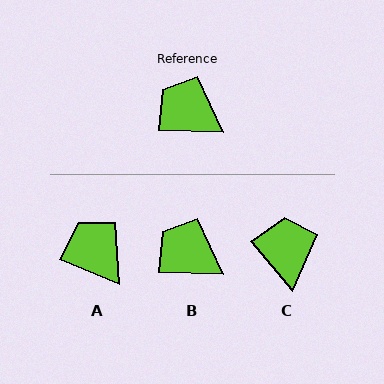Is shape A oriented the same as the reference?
No, it is off by about 20 degrees.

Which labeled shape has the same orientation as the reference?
B.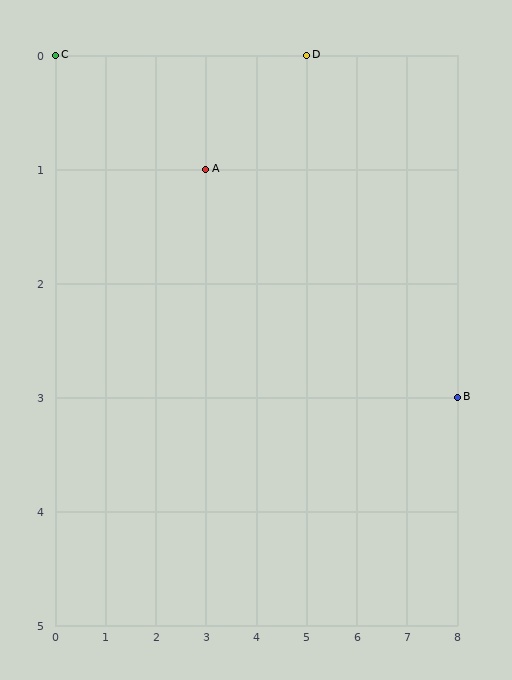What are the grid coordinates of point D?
Point D is at grid coordinates (5, 0).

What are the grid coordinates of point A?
Point A is at grid coordinates (3, 1).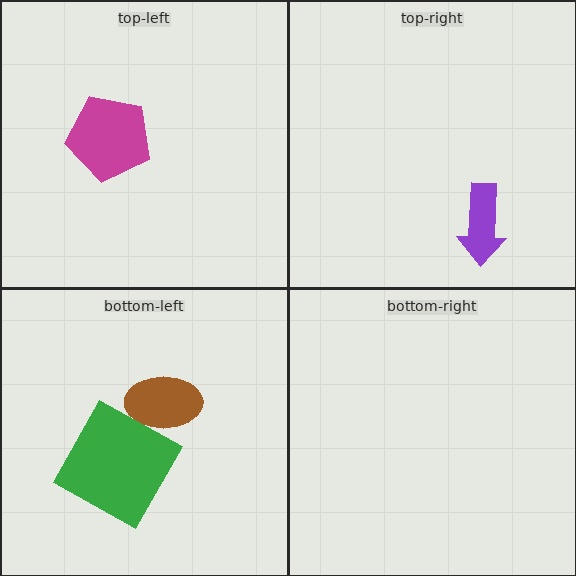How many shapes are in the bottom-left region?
2.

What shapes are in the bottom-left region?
The brown ellipse, the green square.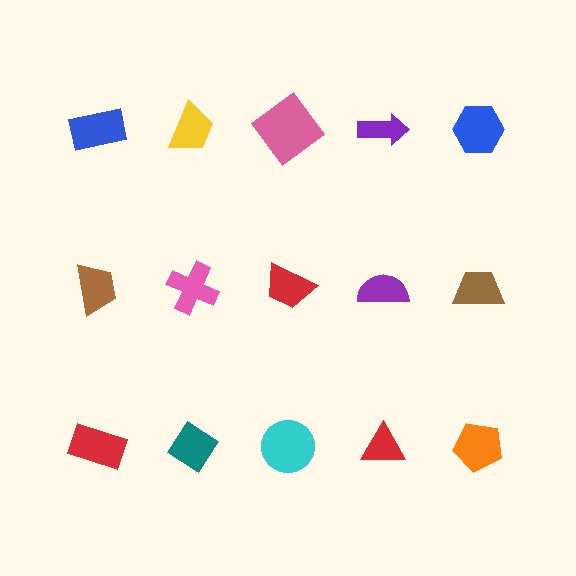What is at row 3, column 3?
A cyan circle.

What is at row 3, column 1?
A red rectangle.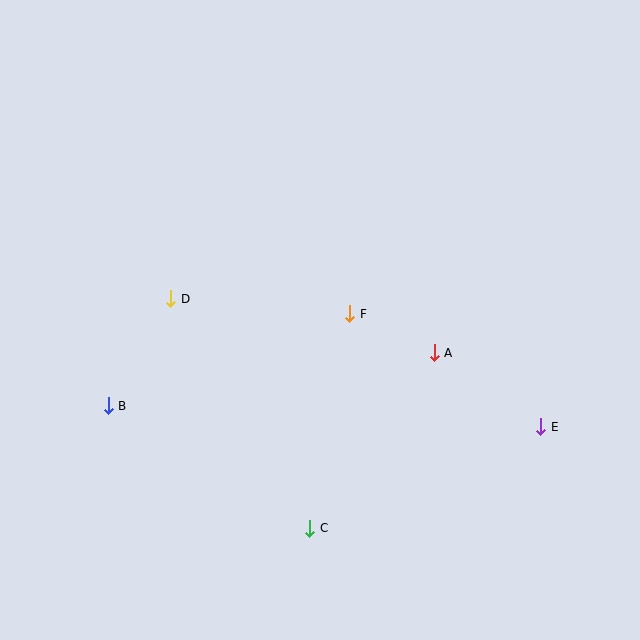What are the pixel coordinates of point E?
Point E is at (541, 427).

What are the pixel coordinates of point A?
Point A is at (434, 353).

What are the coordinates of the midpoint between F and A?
The midpoint between F and A is at (392, 333).